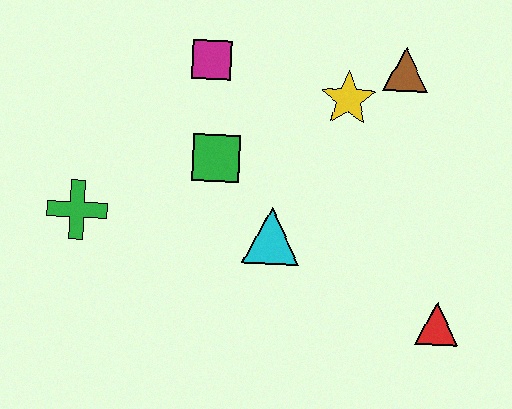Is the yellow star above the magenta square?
No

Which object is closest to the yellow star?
The brown triangle is closest to the yellow star.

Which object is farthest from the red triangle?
The green cross is farthest from the red triangle.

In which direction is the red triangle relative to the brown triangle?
The red triangle is below the brown triangle.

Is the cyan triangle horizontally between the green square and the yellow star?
Yes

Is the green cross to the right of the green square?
No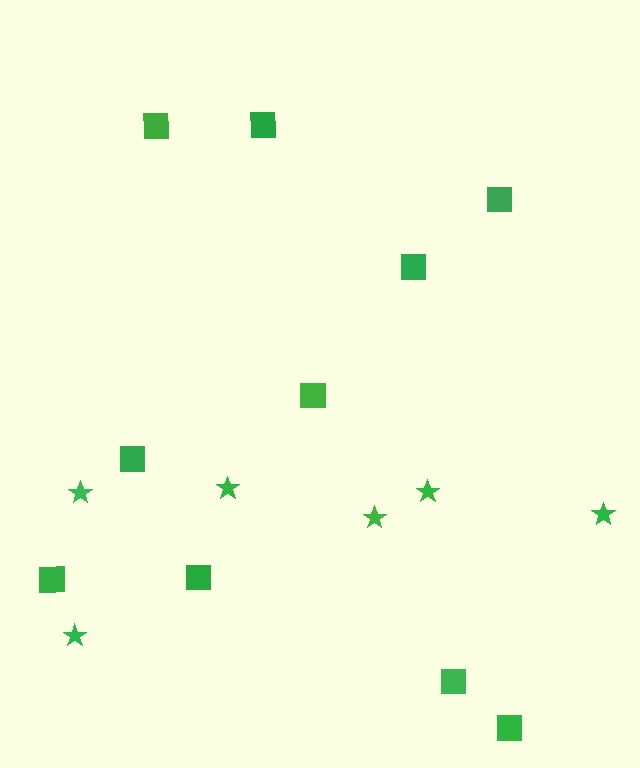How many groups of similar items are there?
There are 2 groups: one group of stars (6) and one group of squares (10).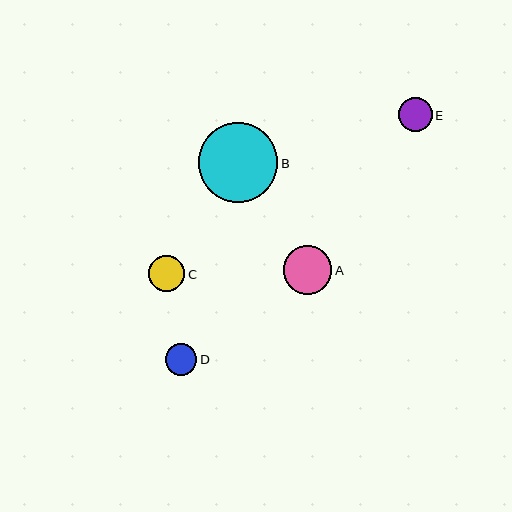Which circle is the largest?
Circle B is the largest with a size of approximately 80 pixels.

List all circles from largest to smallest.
From largest to smallest: B, A, C, E, D.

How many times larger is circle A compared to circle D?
Circle A is approximately 1.5 times the size of circle D.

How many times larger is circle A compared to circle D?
Circle A is approximately 1.5 times the size of circle D.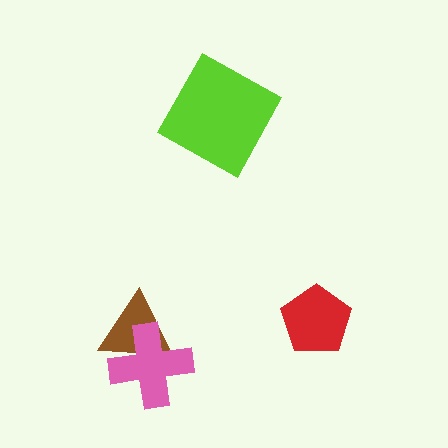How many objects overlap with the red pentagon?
0 objects overlap with the red pentagon.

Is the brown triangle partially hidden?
Yes, it is partially covered by another shape.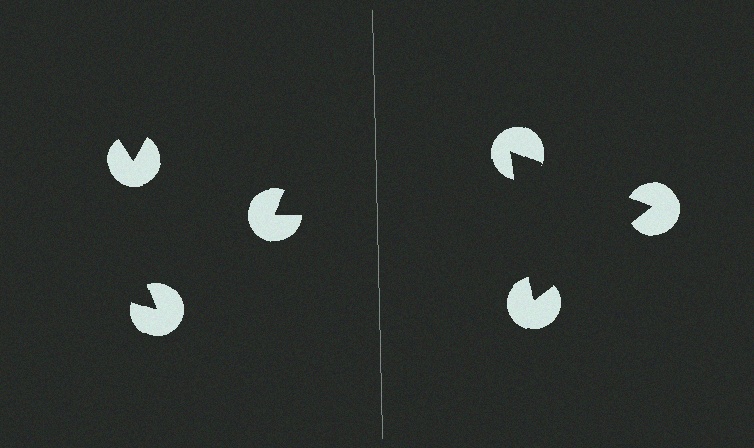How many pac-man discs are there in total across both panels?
6 — 3 on each side.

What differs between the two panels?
The pac-man discs are positioned identically on both sides; only the wedge orientations differ. On the right they align to a triangle; on the left they are misaligned.